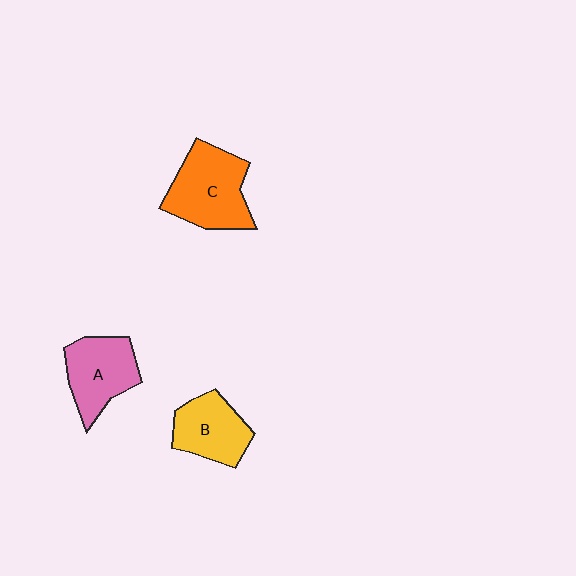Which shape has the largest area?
Shape C (orange).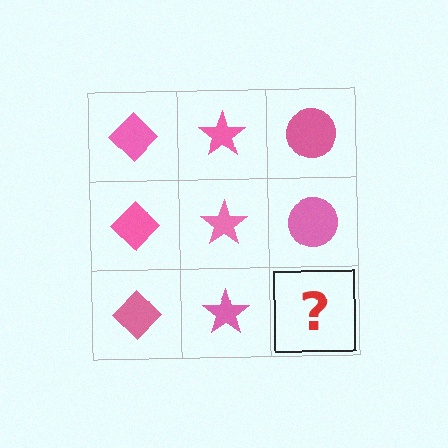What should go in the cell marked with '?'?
The missing cell should contain a pink circle.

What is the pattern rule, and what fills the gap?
The rule is that each column has a consistent shape. The gap should be filled with a pink circle.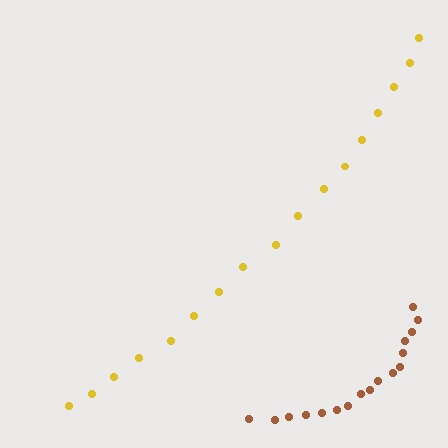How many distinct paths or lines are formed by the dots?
There are 2 distinct paths.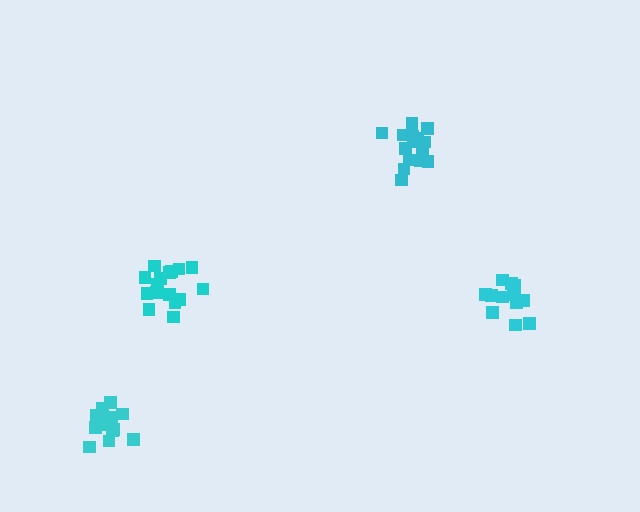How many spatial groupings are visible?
There are 4 spatial groupings.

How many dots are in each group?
Group 1: 16 dots, Group 2: 16 dots, Group 3: 13 dots, Group 4: 15 dots (60 total).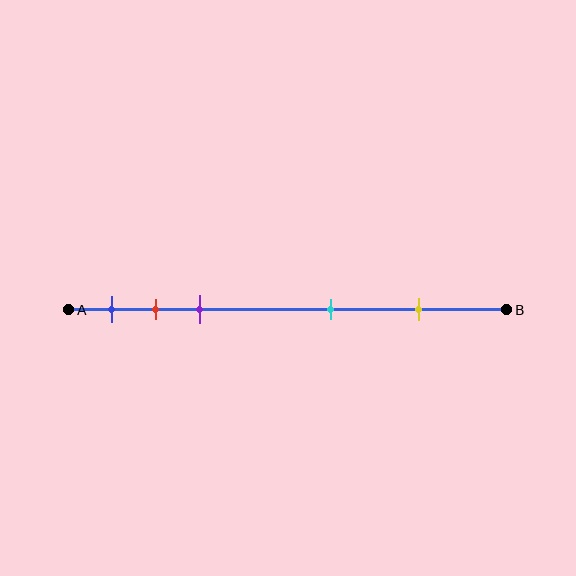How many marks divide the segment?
There are 5 marks dividing the segment.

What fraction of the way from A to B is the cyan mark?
The cyan mark is approximately 60% (0.6) of the way from A to B.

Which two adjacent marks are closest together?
The red and purple marks are the closest adjacent pair.